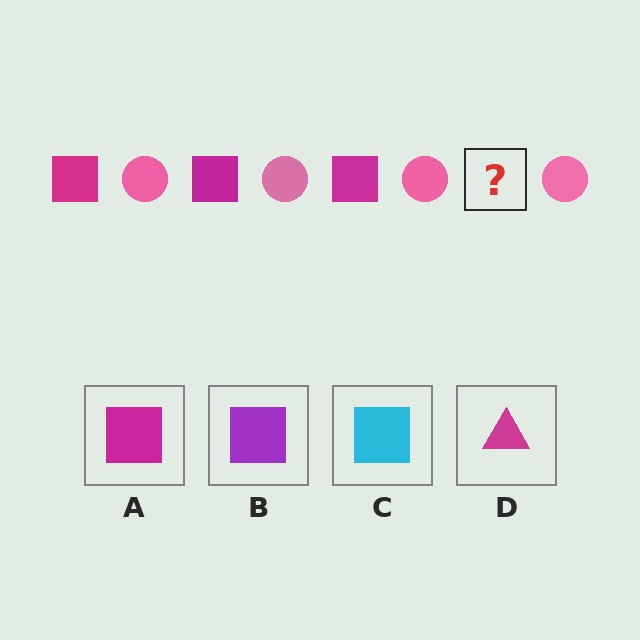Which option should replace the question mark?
Option A.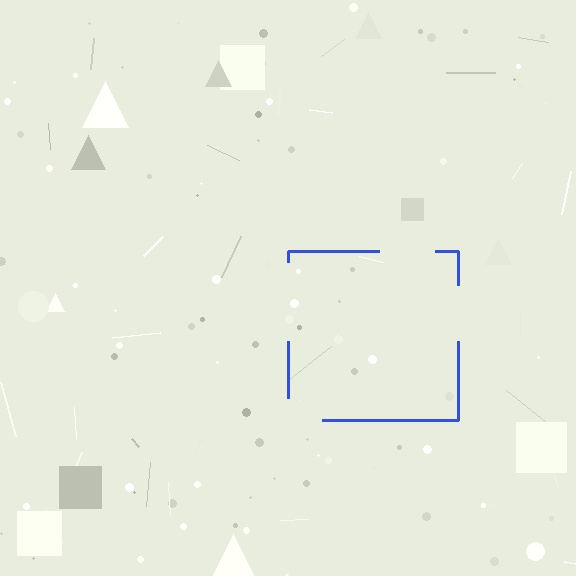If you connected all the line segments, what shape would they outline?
They would outline a square.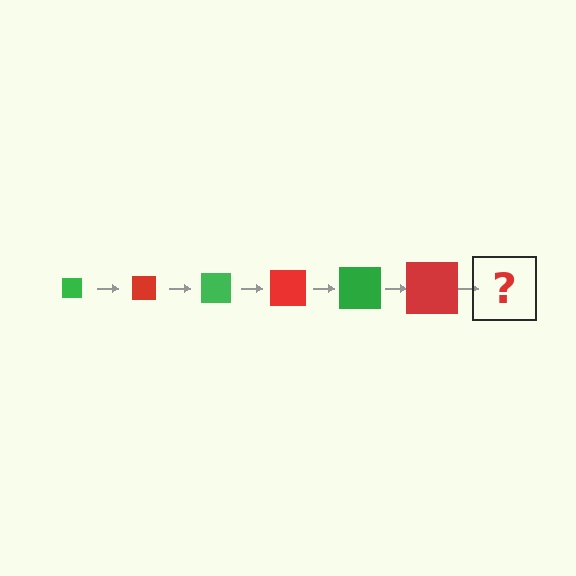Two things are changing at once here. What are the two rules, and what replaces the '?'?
The two rules are that the square grows larger each step and the color cycles through green and red. The '?' should be a green square, larger than the previous one.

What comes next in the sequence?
The next element should be a green square, larger than the previous one.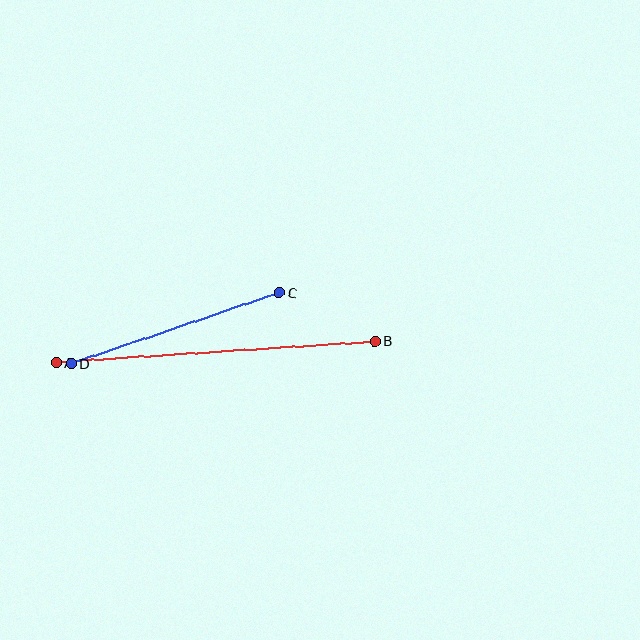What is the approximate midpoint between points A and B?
The midpoint is at approximately (215, 352) pixels.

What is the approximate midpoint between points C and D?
The midpoint is at approximately (175, 328) pixels.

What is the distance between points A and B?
The distance is approximately 319 pixels.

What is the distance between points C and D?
The distance is approximately 220 pixels.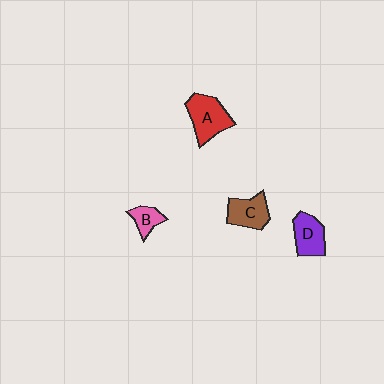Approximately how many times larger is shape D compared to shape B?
Approximately 1.6 times.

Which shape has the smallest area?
Shape B (pink).